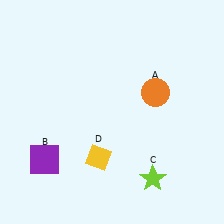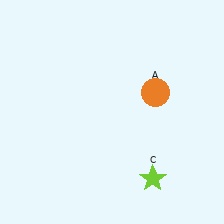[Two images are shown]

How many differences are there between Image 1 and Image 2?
There are 2 differences between the two images.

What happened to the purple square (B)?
The purple square (B) was removed in Image 2. It was in the bottom-left area of Image 1.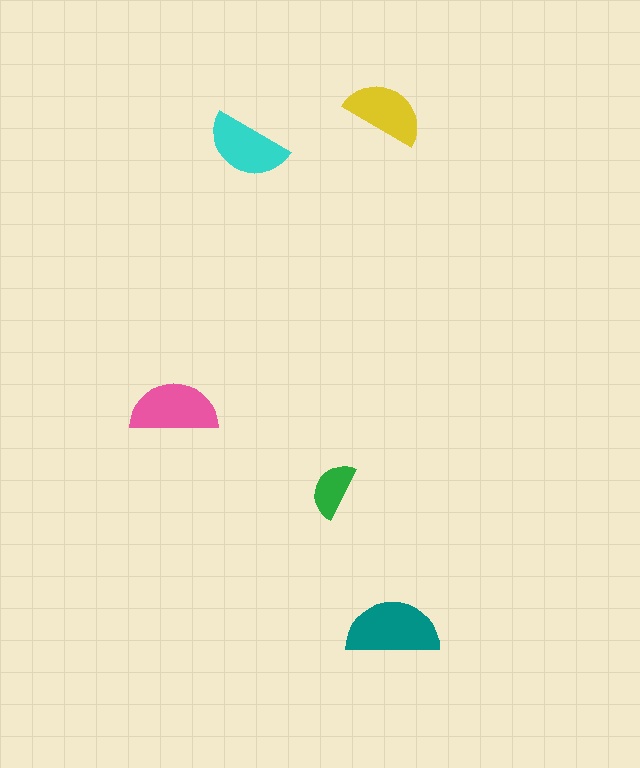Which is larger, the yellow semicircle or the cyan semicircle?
The cyan one.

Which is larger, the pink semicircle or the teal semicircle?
The teal one.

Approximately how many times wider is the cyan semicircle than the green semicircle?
About 1.5 times wider.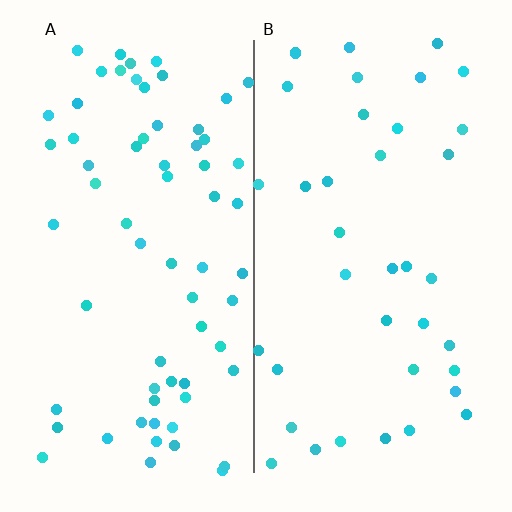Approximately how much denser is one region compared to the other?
Approximately 1.7× — region A over region B.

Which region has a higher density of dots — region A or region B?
A (the left).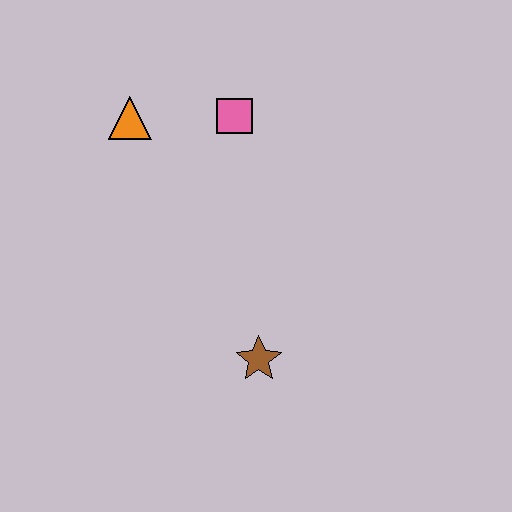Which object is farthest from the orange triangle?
The brown star is farthest from the orange triangle.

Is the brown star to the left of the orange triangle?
No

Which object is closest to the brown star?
The pink square is closest to the brown star.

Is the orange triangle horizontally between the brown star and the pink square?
No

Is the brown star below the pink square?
Yes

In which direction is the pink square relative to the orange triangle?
The pink square is to the right of the orange triangle.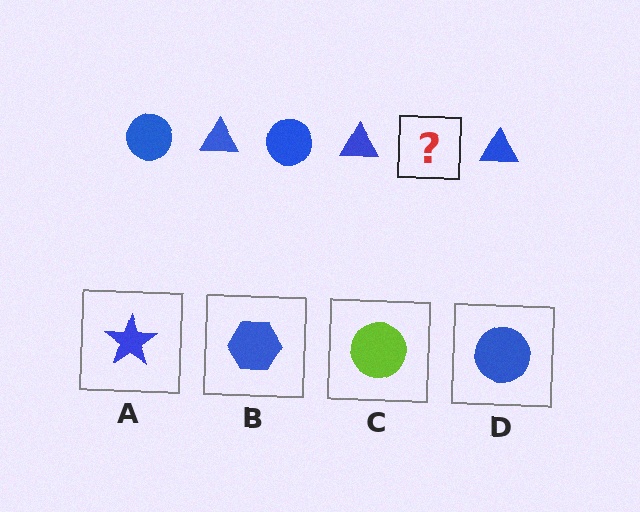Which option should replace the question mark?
Option D.